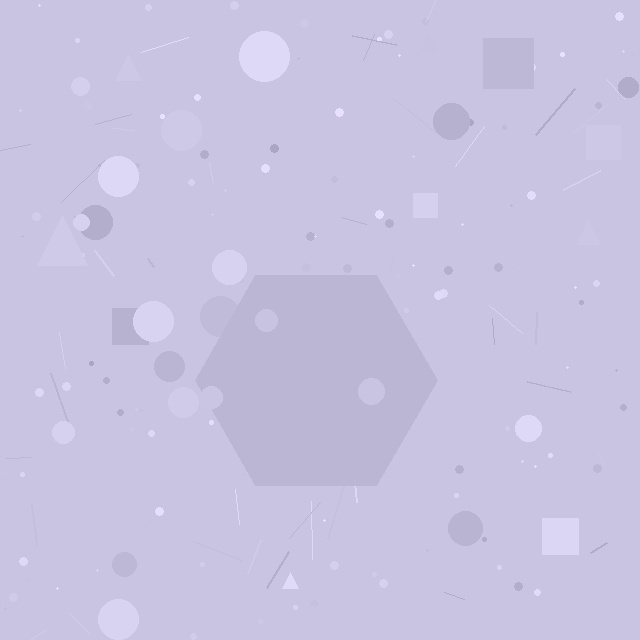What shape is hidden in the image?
A hexagon is hidden in the image.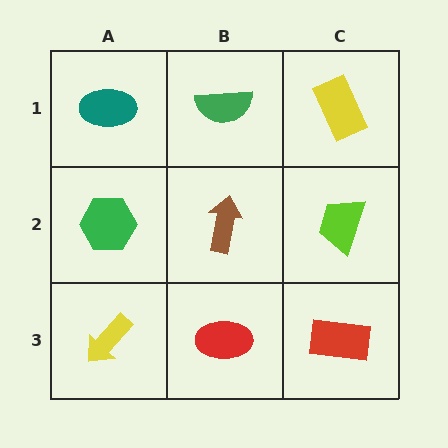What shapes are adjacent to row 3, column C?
A lime trapezoid (row 2, column C), a red ellipse (row 3, column B).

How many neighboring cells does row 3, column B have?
3.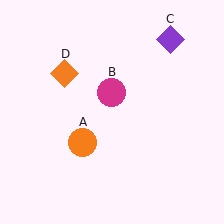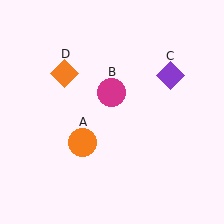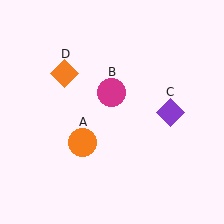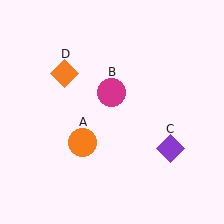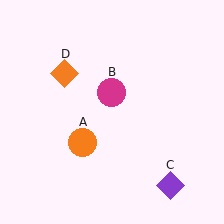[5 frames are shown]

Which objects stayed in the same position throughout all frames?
Orange circle (object A) and magenta circle (object B) and orange diamond (object D) remained stationary.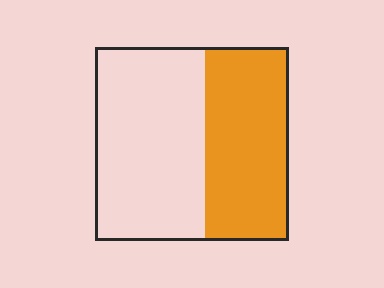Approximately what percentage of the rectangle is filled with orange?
Approximately 45%.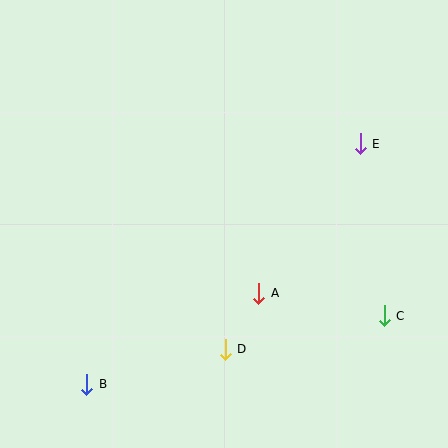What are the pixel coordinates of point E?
Point E is at (360, 144).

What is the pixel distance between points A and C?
The distance between A and C is 127 pixels.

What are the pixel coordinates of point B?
Point B is at (87, 384).